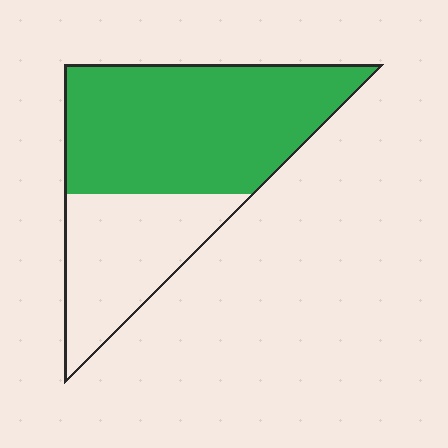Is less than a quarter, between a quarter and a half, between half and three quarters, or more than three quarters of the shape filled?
Between half and three quarters.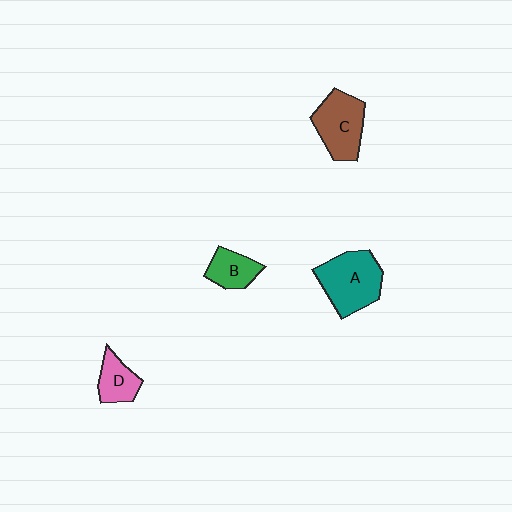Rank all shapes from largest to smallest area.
From largest to smallest: A (teal), C (brown), B (green), D (pink).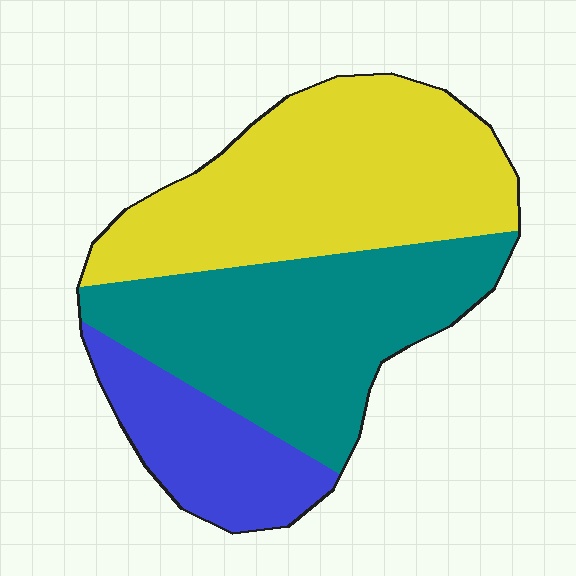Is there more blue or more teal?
Teal.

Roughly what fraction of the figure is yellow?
Yellow takes up about two fifths (2/5) of the figure.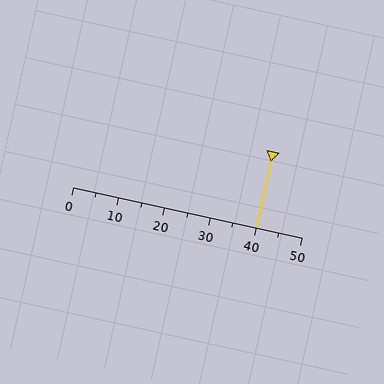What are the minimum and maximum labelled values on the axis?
The axis runs from 0 to 50.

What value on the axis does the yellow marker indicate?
The marker indicates approximately 40.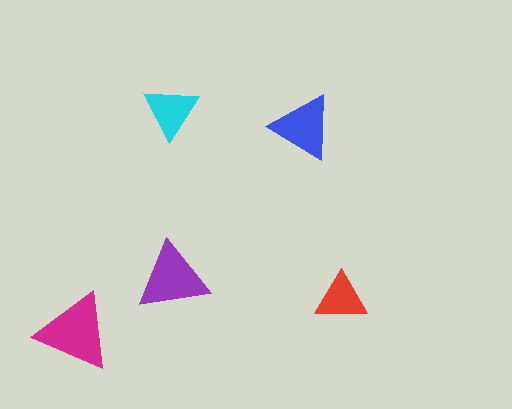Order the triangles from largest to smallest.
the magenta one, the purple one, the blue one, the cyan one, the red one.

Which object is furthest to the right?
The red triangle is rightmost.